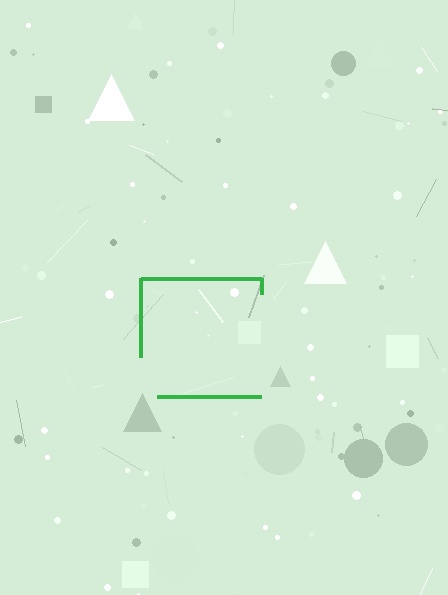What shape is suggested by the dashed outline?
The dashed outline suggests a square.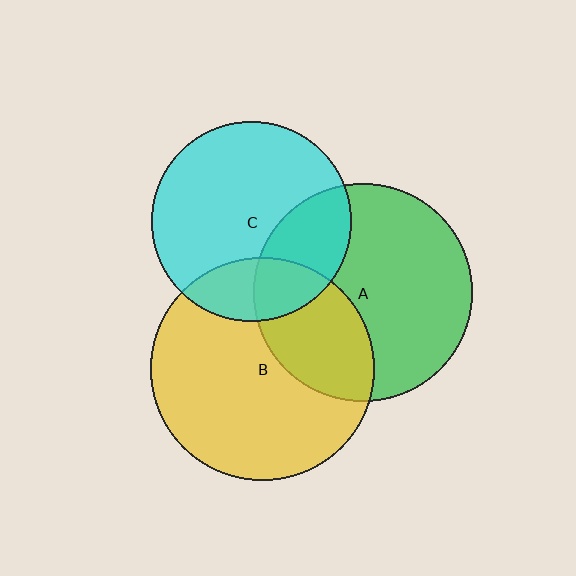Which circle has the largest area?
Circle B (yellow).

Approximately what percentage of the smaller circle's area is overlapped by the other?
Approximately 20%.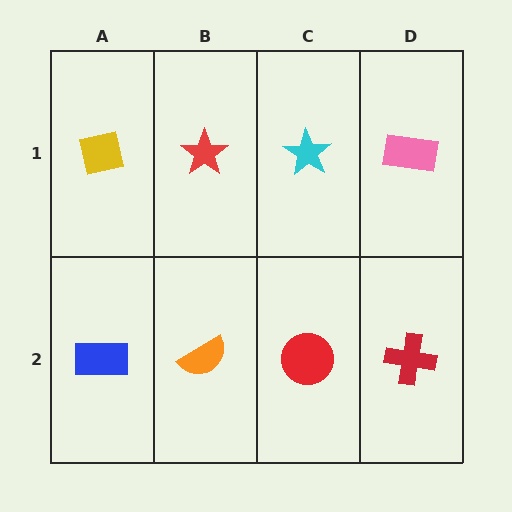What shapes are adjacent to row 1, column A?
A blue rectangle (row 2, column A), a red star (row 1, column B).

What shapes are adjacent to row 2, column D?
A pink rectangle (row 1, column D), a red circle (row 2, column C).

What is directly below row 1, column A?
A blue rectangle.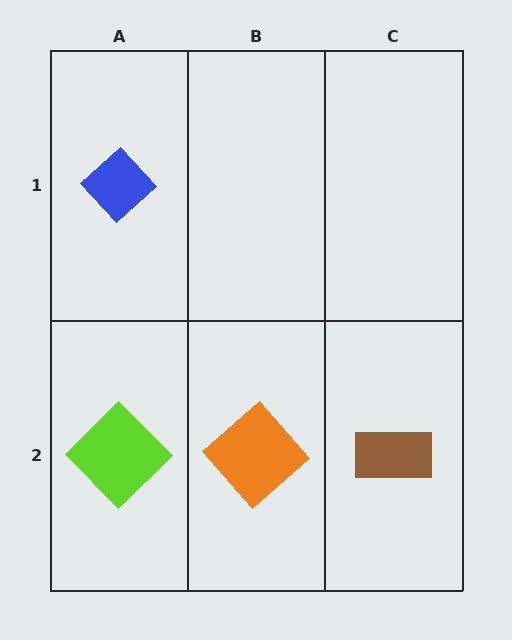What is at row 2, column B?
An orange diamond.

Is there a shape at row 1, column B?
No, that cell is empty.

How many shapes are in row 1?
1 shape.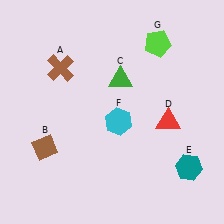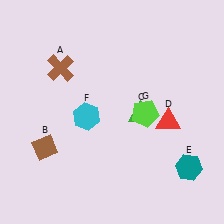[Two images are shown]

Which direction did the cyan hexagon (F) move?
The cyan hexagon (F) moved left.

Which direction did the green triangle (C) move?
The green triangle (C) moved down.